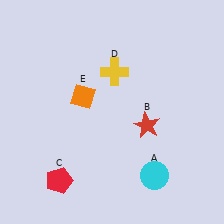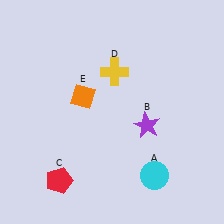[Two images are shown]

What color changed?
The star (B) changed from red in Image 1 to purple in Image 2.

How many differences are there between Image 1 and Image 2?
There is 1 difference between the two images.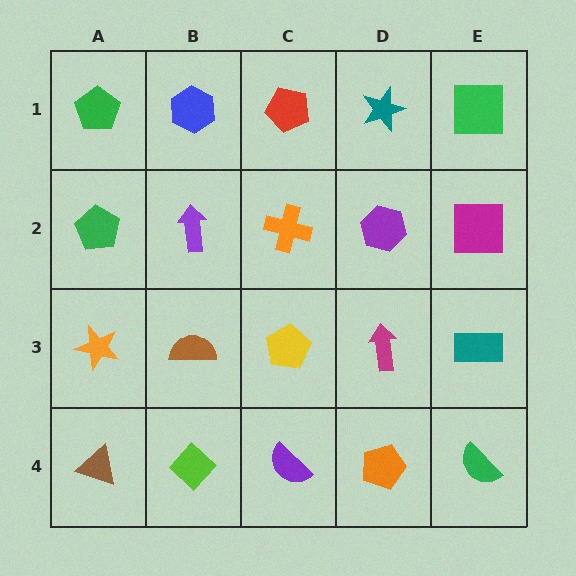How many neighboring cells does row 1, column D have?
3.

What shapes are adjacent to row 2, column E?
A green square (row 1, column E), a teal rectangle (row 3, column E), a purple hexagon (row 2, column D).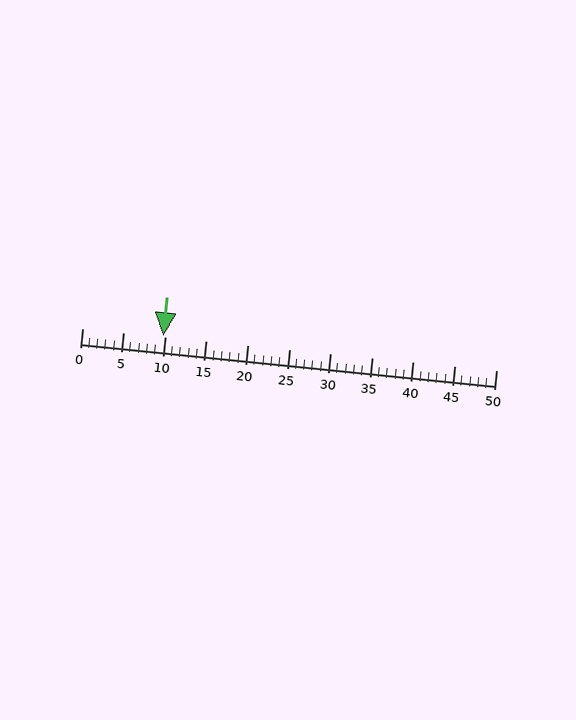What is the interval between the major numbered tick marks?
The major tick marks are spaced 5 units apart.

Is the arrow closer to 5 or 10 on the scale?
The arrow is closer to 10.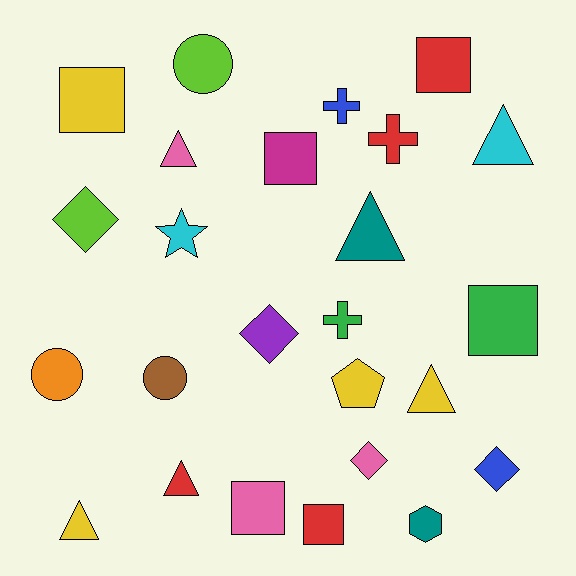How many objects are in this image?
There are 25 objects.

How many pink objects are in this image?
There are 3 pink objects.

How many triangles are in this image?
There are 6 triangles.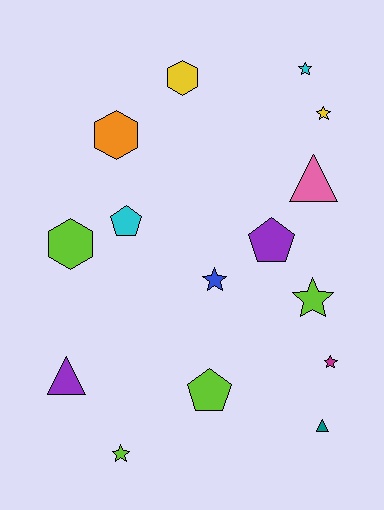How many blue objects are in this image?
There is 1 blue object.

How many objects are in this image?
There are 15 objects.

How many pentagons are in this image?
There are 3 pentagons.